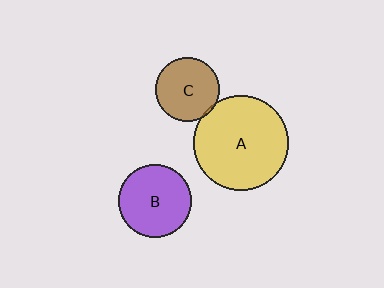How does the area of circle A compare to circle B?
Approximately 1.7 times.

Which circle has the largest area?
Circle A (yellow).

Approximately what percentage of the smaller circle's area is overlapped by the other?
Approximately 5%.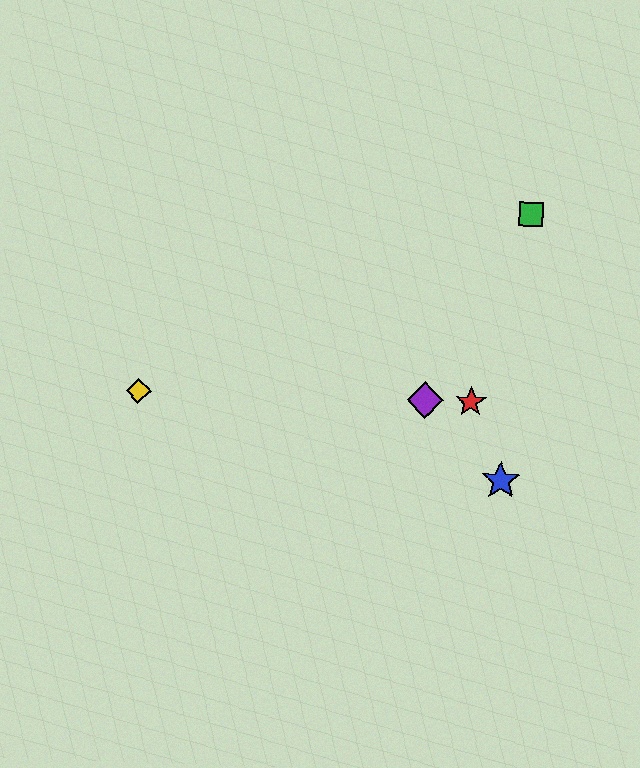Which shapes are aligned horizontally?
The red star, the yellow diamond, the purple diamond are aligned horizontally.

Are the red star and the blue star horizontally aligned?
No, the red star is at y≈402 and the blue star is at y≈480.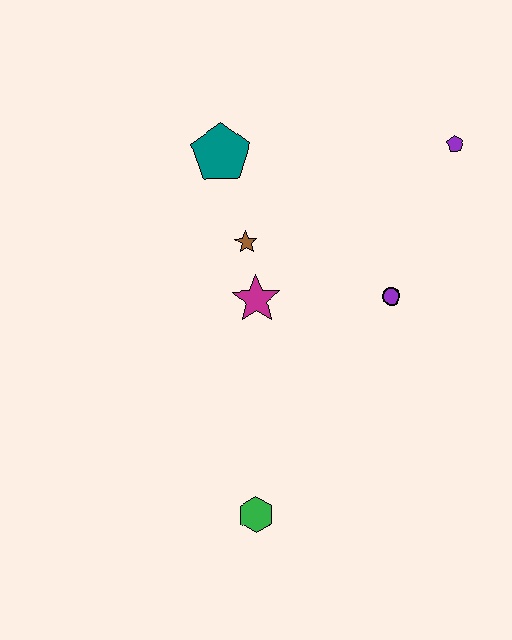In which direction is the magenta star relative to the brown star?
The magenta star is below the brown star.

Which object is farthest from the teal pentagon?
The green hexagon is farthest from the teal pentagon.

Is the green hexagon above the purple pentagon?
No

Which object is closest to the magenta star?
The brown star is closest to the magenta star.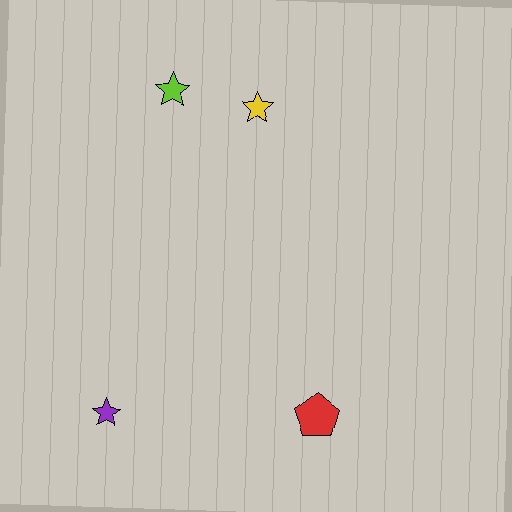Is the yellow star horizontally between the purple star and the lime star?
No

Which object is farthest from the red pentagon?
The lime star is farthest from the red pentagon.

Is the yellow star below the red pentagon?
No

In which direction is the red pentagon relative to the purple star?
The red pentagon is to the right of the purple star.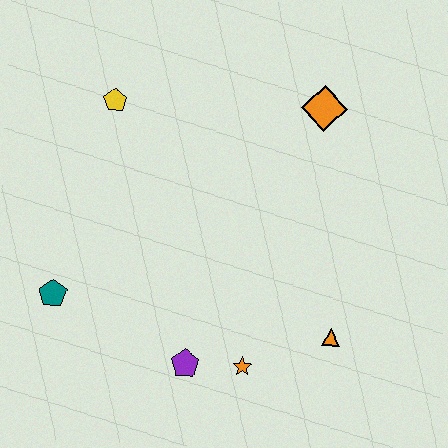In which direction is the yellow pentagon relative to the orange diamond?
The yellow pentagon is to the left of the orange diamond.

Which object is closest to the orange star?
The purple pentagon is closest to the orange star.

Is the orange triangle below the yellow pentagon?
Yes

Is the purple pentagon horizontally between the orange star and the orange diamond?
No